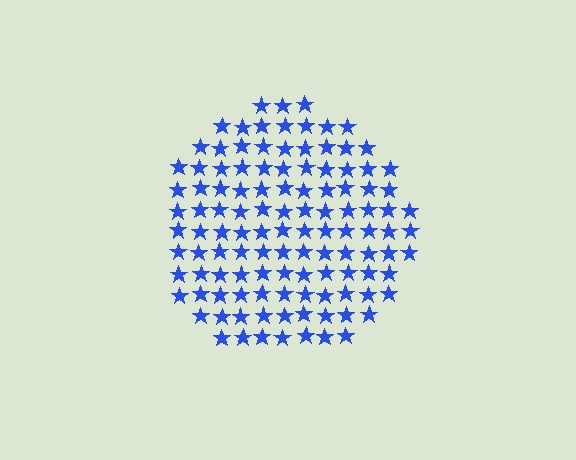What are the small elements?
The small elements are stars.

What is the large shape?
The large shape is a circle.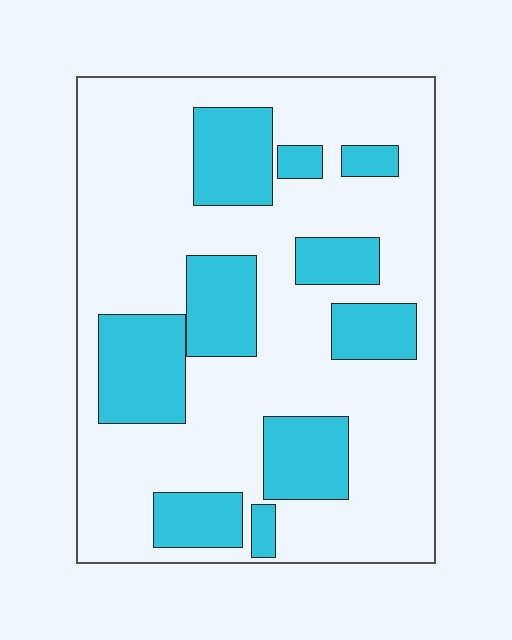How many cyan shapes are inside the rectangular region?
10.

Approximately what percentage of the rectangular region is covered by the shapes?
Approximately 30%.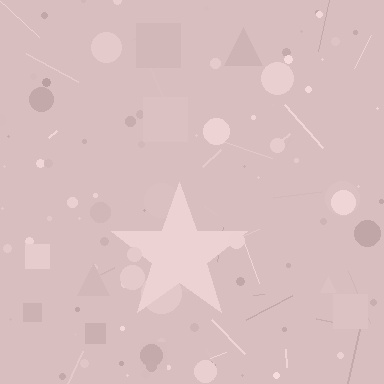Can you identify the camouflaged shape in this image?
The camouflaged shape is a star.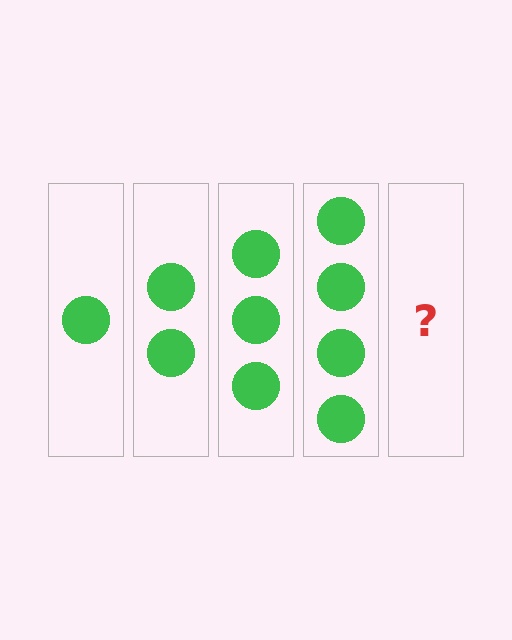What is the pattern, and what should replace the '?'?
The pattern is that each step adds one more circle. The '?' should be 5 circles.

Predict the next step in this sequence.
The next step is 5 circles.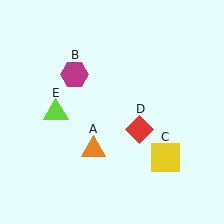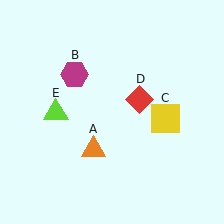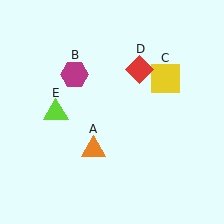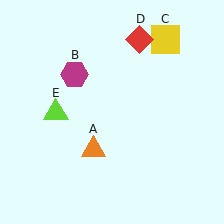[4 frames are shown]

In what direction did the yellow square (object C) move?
The yellow square (object C) moved up.